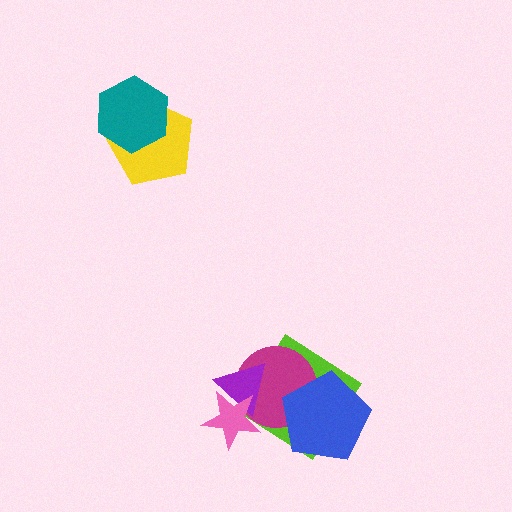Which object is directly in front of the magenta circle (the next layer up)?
The blue pentagon is directly in front of the magenta circle.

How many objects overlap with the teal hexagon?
1 object overlaps with the teal hexagon.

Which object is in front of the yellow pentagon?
The teal hexagon is in front of the yellow pentagon.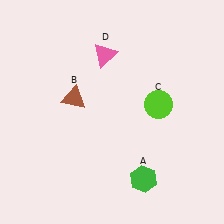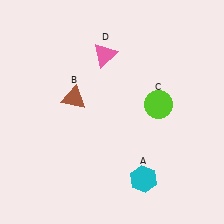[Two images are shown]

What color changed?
The hexagon (A) changed from green in Image 1 to cyan in Image 2.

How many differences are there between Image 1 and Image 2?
There is 1 difference between the two images.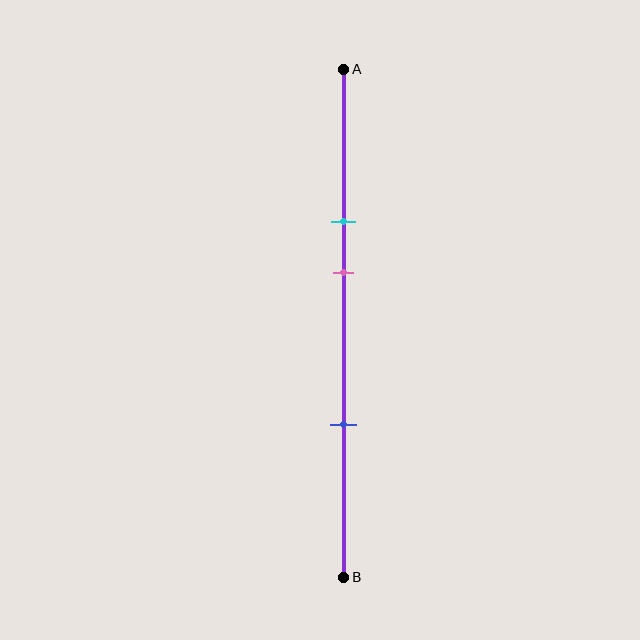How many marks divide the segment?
There are 3 marks dividing the segment.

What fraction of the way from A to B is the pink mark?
The pink mark is approximately 40% (0.4) of the way from A to B.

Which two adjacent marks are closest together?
The cyan and pink marks are the closest adjacent pair.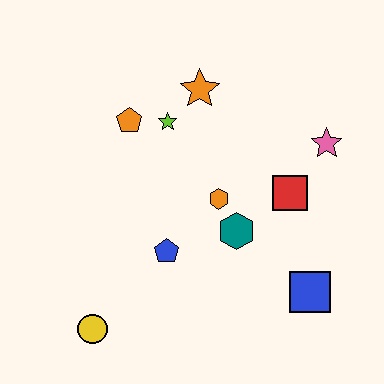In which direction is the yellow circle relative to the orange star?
The yellow circle is below the orange star.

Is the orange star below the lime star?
No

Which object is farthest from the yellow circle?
The pink star is farthest from the yellow circle.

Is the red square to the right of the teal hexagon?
Yes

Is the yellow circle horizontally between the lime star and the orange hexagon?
No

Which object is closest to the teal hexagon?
The orange hexagon is closest to the teal hexagon.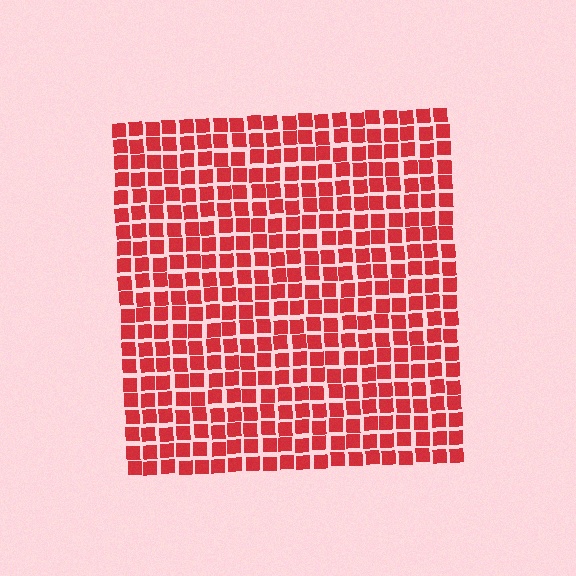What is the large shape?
The large shape is a square.